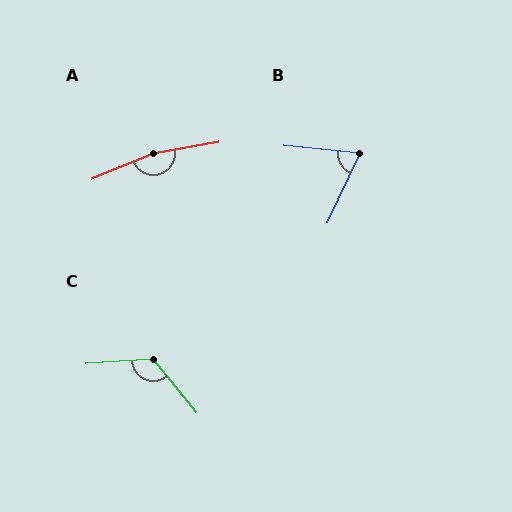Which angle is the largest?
A, at approximately 167 degrees.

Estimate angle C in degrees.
Approximately 126 degrees.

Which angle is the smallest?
B, at approximately 71 degrees.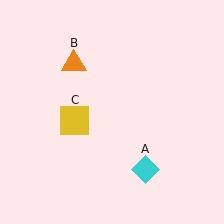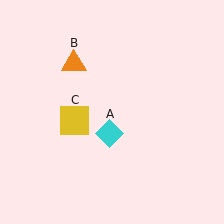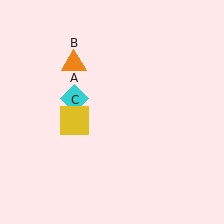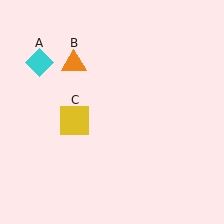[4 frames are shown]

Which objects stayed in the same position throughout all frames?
Orange triangle (object B) and yellow square (object C) remained stationary.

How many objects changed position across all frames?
1 object changed position: cyan diamond (object A).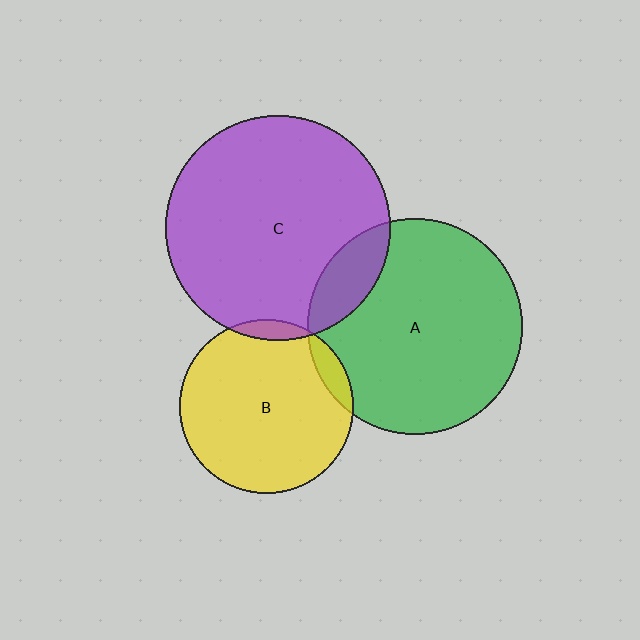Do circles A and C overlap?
Yes.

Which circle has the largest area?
Circle C (purple).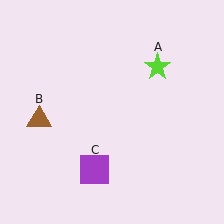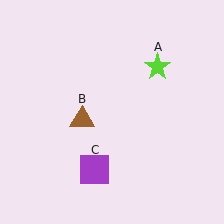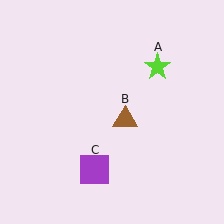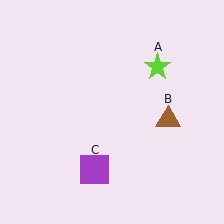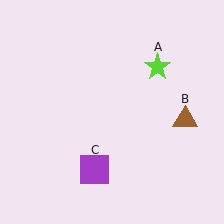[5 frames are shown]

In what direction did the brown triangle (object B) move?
The brown triangle (object B) moved right.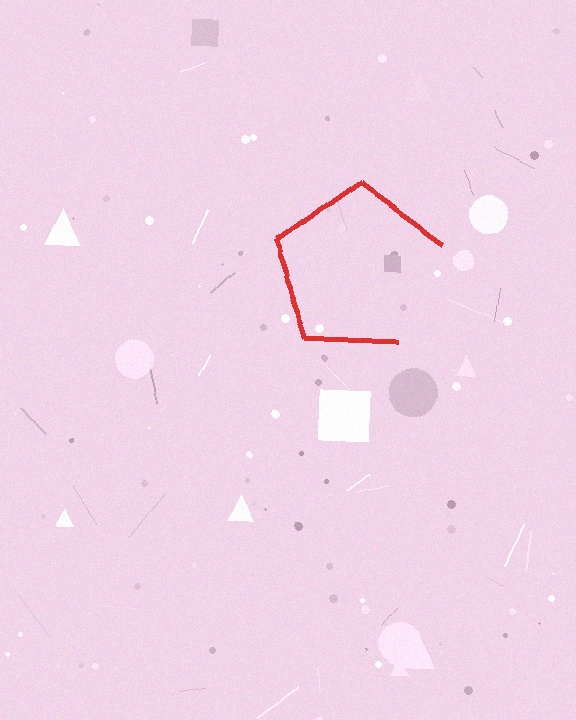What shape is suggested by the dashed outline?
The dashed outline suggests a pentagon.